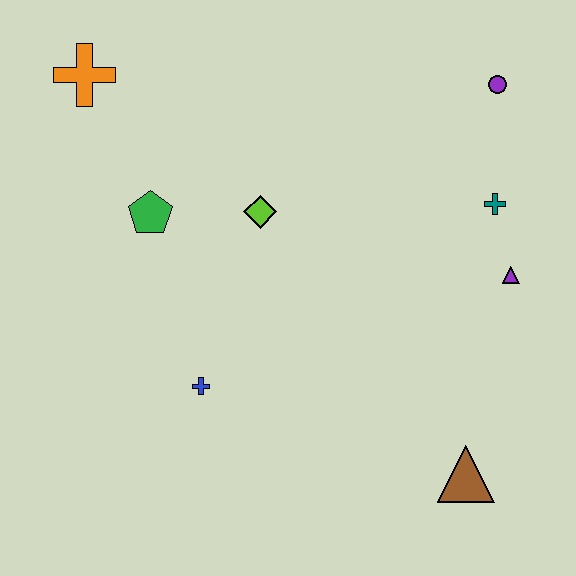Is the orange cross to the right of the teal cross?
No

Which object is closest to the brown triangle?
The purple triangle is closest to the brown triangle.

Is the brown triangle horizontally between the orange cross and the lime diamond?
No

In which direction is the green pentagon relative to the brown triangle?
The green pentagon is to the left of the brown triangle.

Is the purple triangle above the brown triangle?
Yes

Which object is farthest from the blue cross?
The purple circle is farthest from the blue cross.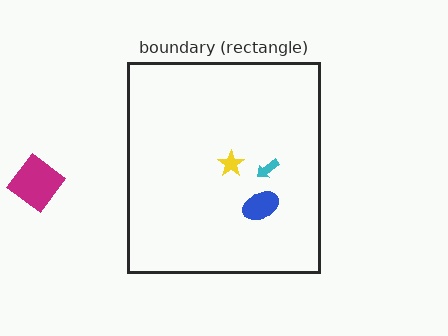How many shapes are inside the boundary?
3 inside, 1 outside.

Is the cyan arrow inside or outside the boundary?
Inside.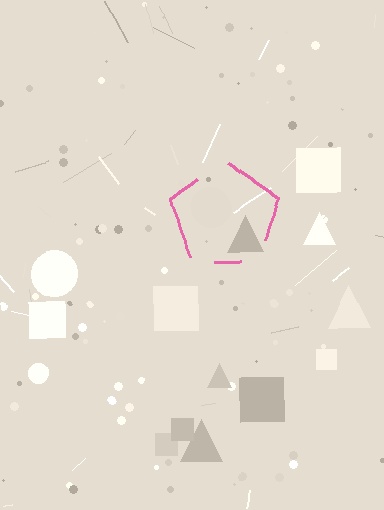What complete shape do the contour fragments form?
The contour fragments form a pentagon.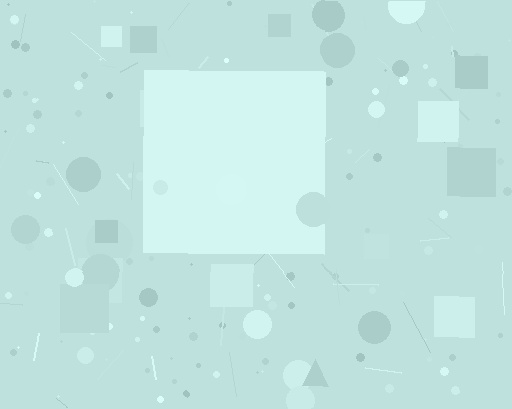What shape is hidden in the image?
A square is hidden in the image.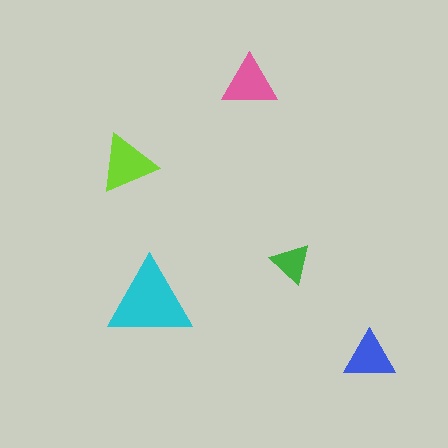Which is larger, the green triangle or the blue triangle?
The blue one.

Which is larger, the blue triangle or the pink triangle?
The pink one.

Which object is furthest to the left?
The lime triangle is leftmost.